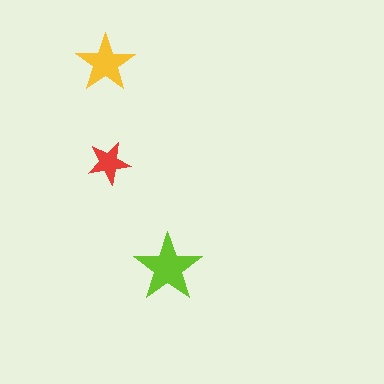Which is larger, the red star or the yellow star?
The yellow one.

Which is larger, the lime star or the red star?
The lime one.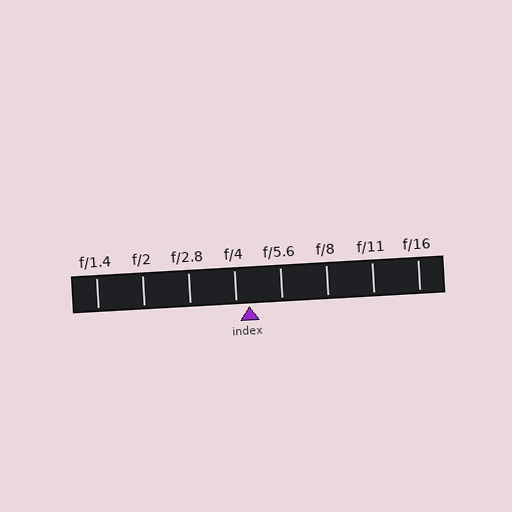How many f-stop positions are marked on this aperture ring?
There are 8 f-stop positions marked.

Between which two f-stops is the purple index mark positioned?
The index mark is between f/4 and f/5.6.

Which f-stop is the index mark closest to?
The index mark is closest to f/4.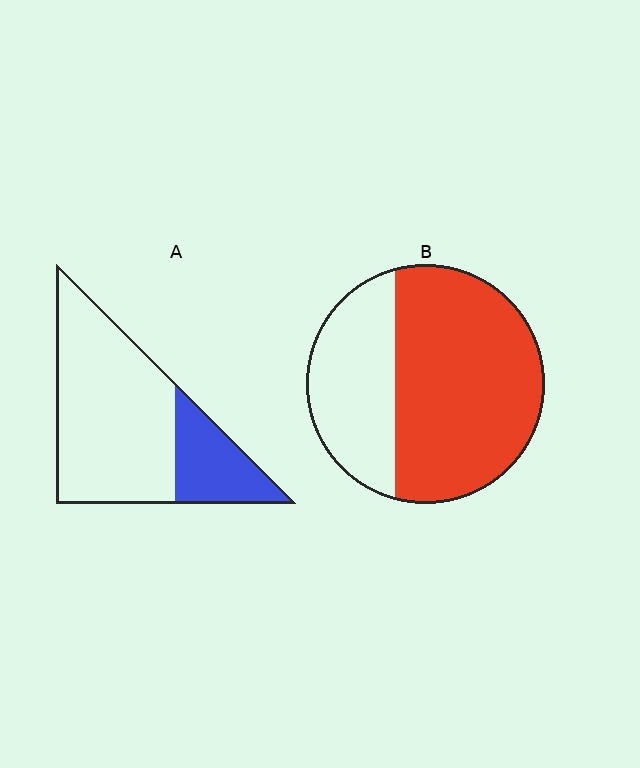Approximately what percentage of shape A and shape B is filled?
A is approximately 25% and B is approximately 65%.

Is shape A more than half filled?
No.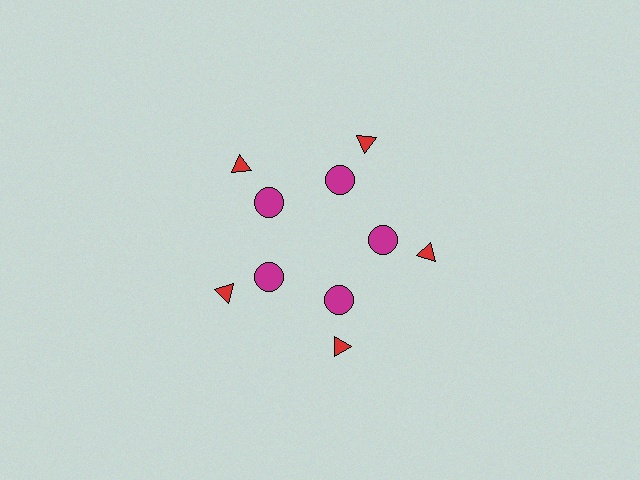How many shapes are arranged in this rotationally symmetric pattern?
There are 10 shapes, arranged in 5 groups of 2.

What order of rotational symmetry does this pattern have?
This pattern has 5-fold rotational symmetry.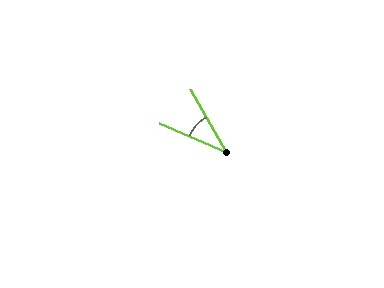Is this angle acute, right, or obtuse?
It is acute.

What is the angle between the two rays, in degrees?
Approximately 37 degrees.